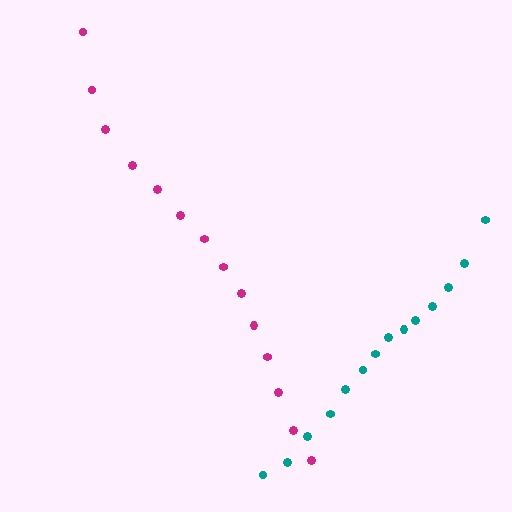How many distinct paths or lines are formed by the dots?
There are 2 distinct paths.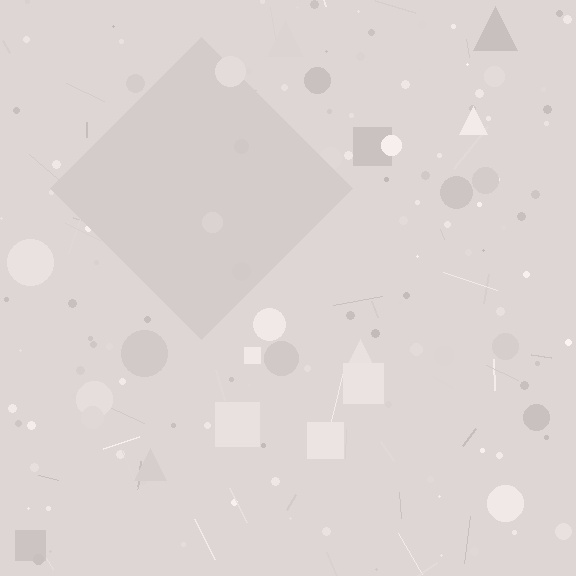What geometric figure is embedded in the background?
A diamond is embedded in the background.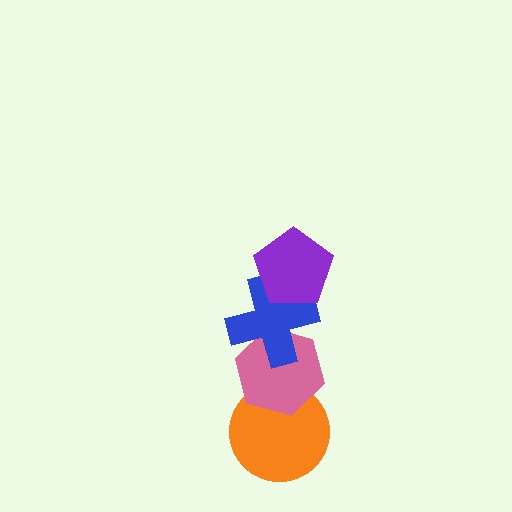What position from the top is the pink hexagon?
The pink hexagon is 3rd from the top.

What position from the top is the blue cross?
The blue cross is 2nd from the top.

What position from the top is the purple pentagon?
The purple pentagon is 1st from the top.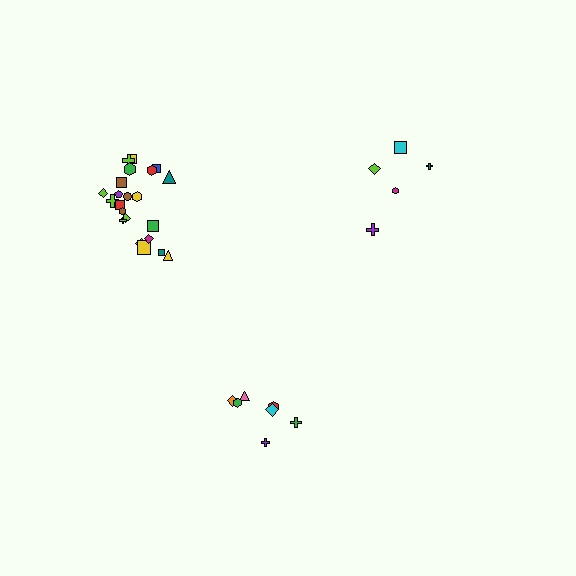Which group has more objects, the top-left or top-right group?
The top-left group.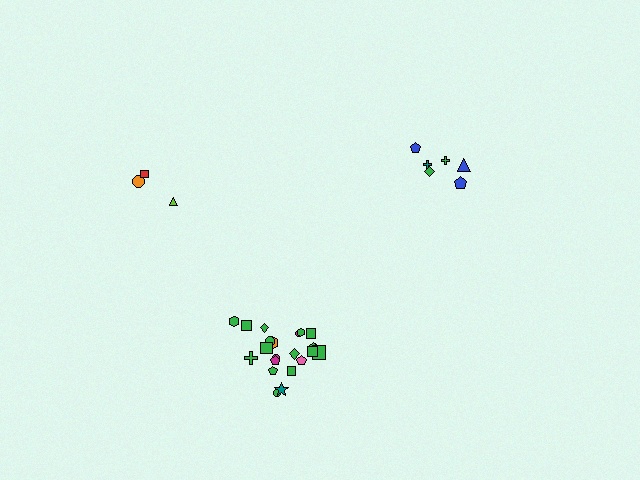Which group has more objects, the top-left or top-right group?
The top-right group.